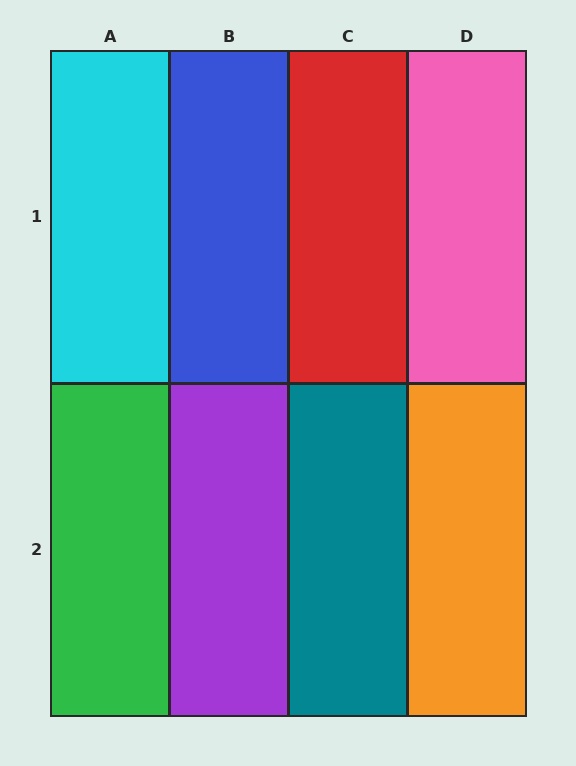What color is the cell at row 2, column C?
Teal.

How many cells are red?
1 cell is red.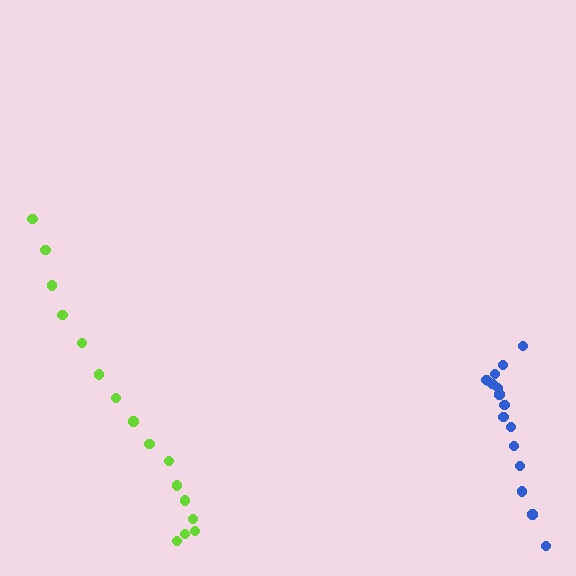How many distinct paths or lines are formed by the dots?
There are 2 distinct paths.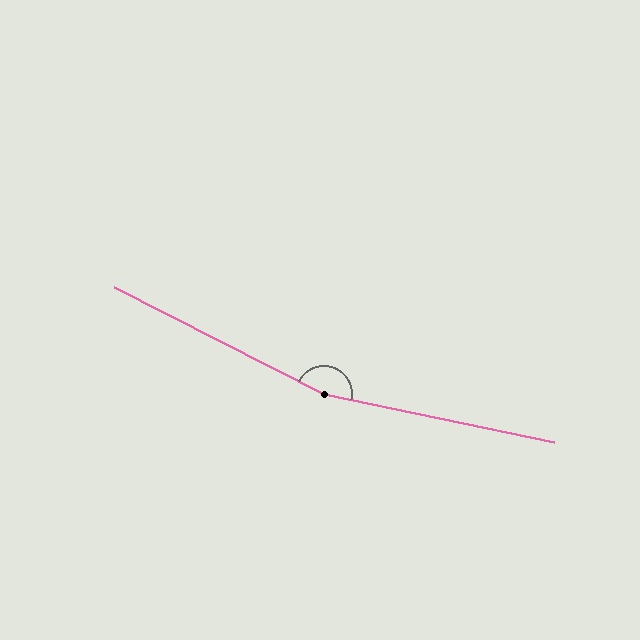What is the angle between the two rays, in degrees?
Approximately 165 degrees.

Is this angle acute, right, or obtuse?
It is obtuse.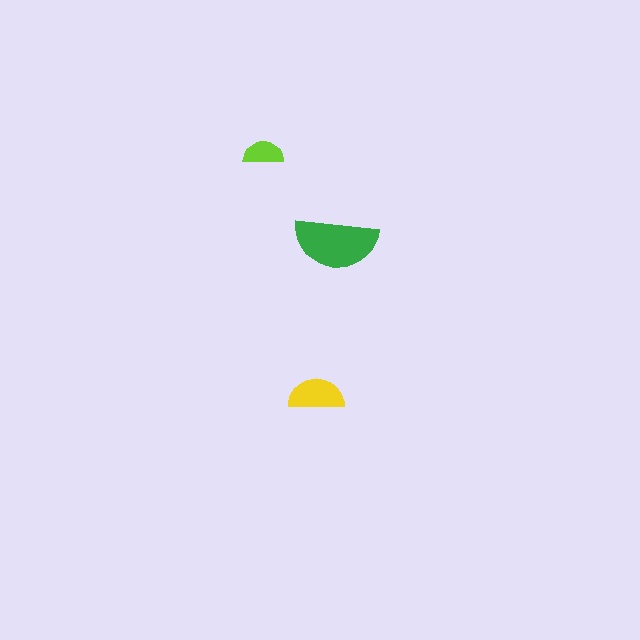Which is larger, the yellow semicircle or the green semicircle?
The green one.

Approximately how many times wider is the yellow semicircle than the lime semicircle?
About 1.5 times wider.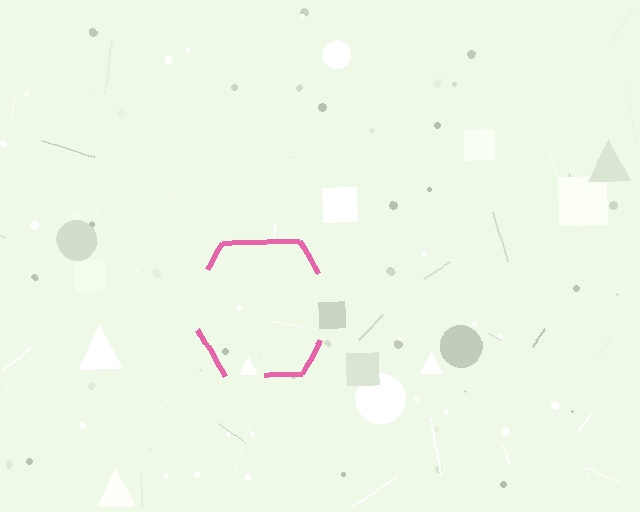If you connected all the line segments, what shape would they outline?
They would outline a hexagon.